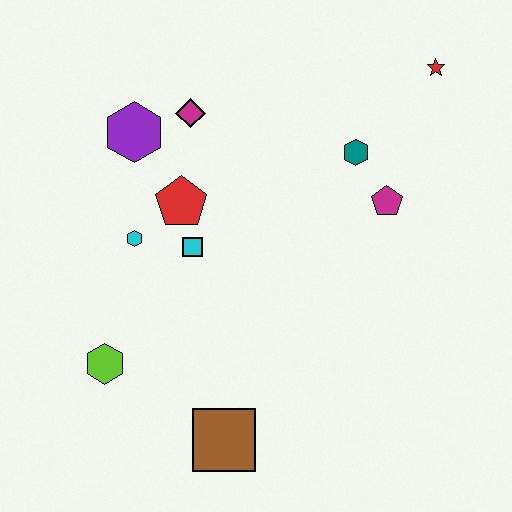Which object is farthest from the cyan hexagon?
The red star is farthest from the cyan hexagon.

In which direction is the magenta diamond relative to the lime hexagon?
The magenta diamond is above the lime hexagon.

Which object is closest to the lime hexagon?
The cyan hexagon is closest to the lime hexagon.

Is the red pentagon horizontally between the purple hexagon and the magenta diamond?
Yes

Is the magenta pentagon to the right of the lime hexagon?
Yes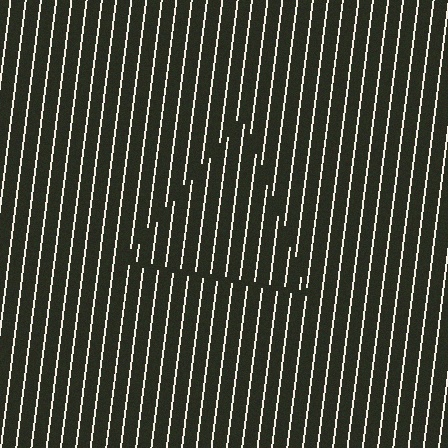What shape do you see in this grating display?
An illusory triangle. The interior of the shape contains the same grating, shifted by half a period — the contour is defined by the phase discontinuity where line-ends from the inner and outer gratings abut.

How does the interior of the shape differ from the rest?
The interior of the shape contains the same grating, shifted by half a period — the contour is defined by the phase discontinuity where line-ends from the inner and outer gratings abut.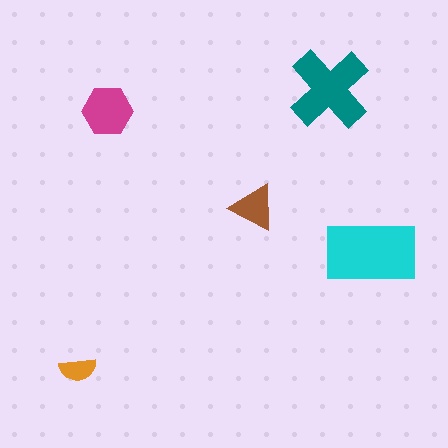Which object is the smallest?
The orange semicircle.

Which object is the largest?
The cyan rectangle.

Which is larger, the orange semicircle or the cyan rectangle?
The cyan rectangle.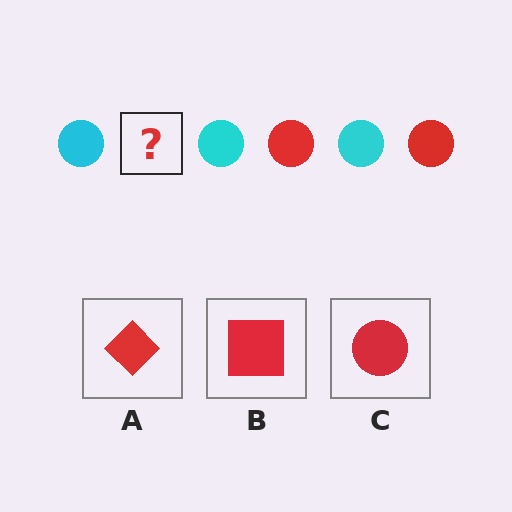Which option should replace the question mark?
Option C.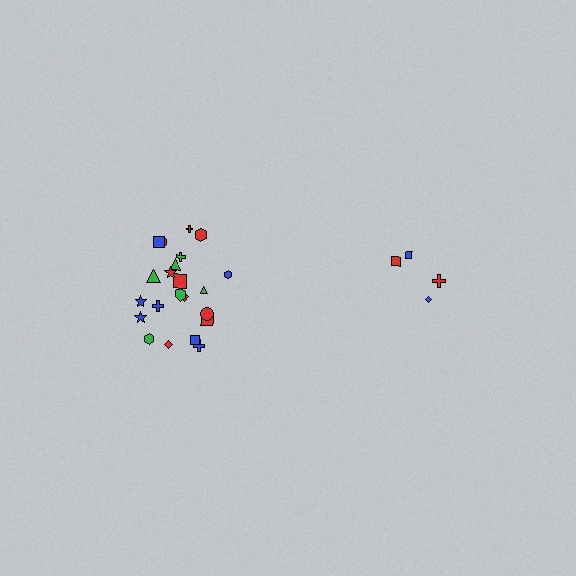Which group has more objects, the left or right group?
The left group.